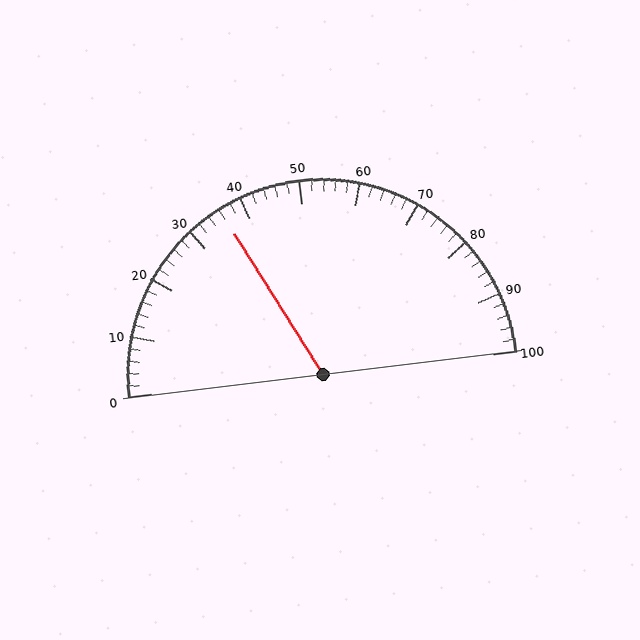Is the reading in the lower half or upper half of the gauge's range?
The reading is in the lower half of the range (0 to 100).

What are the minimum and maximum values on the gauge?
The gauge ranges from 0 to 100.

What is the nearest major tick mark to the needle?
The nearest major tick mark is 40.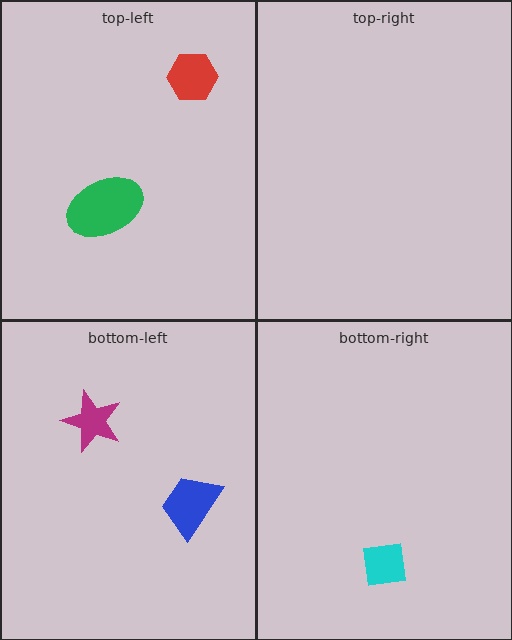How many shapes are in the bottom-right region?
1.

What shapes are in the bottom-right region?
The cyan square.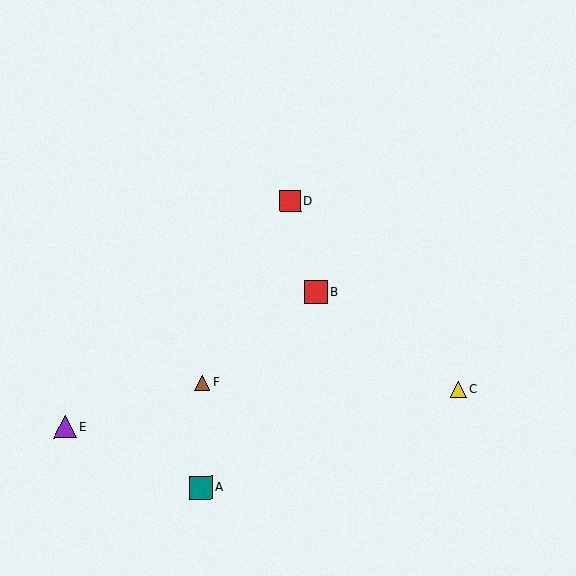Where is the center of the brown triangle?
The center of the brown triangle is at (202, 382).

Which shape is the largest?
The teal square (labeled A) is the largest.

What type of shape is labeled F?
Shape F is a brown triangle.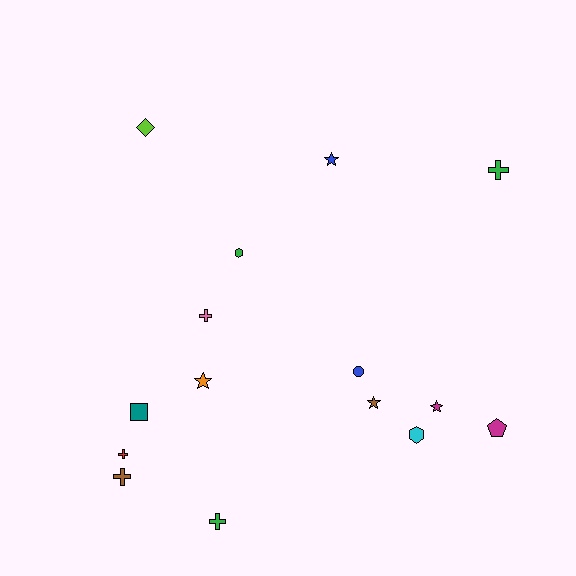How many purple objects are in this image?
There are no purple objects.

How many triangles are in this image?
There are no triangles.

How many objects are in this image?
There are 15 objects.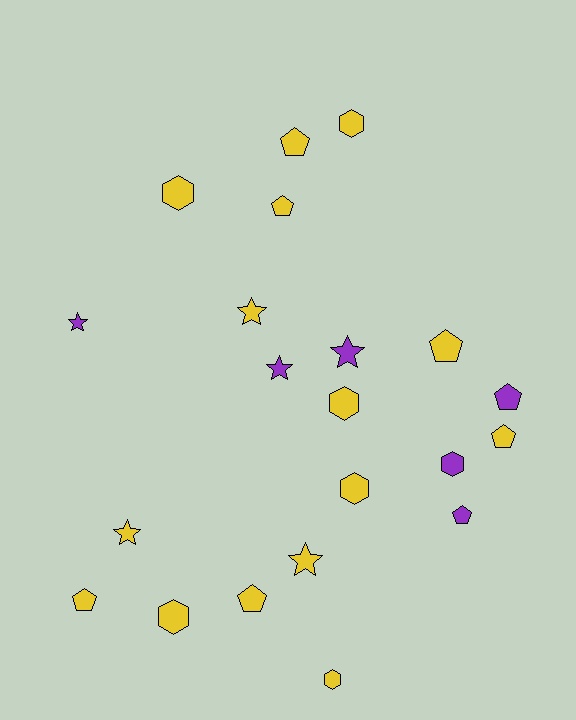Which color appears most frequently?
Yellow, with 15 objects.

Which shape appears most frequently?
Pentagon, with 8 objects.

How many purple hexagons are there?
There is 1 purple hexagon.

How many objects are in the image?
There are 21 objects.